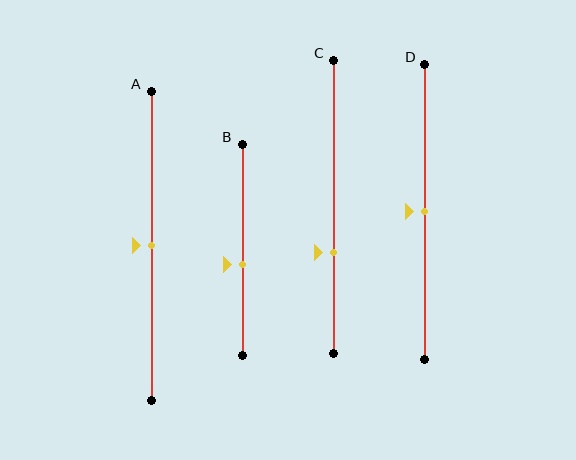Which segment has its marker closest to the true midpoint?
Segment A has its marker closest to the true midpoint.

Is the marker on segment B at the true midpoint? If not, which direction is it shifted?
No, the marker on segment B is shifted downward by about 7% of the segment length.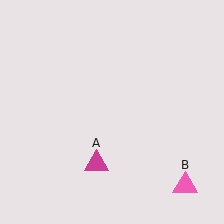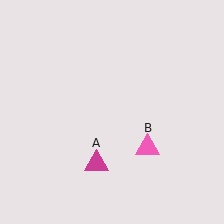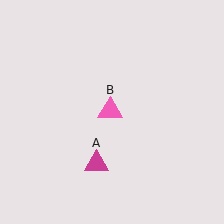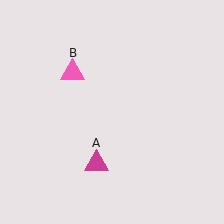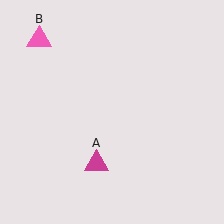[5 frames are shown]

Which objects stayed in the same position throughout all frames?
Magenta triangle (object A) remained stationary.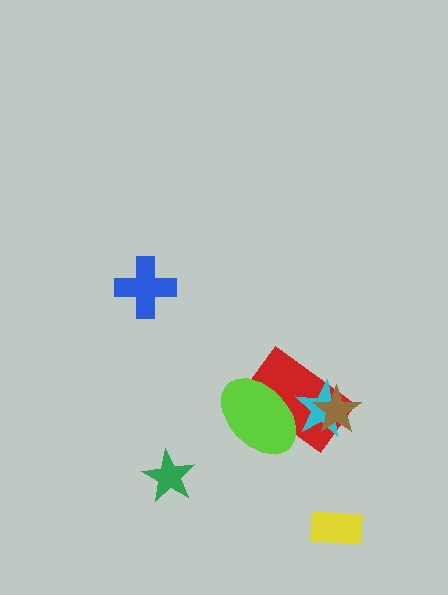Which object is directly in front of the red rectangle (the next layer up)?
The cyan star is directly in front of the red rectangle.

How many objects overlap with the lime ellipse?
2 objects overlap with the lime ellipse.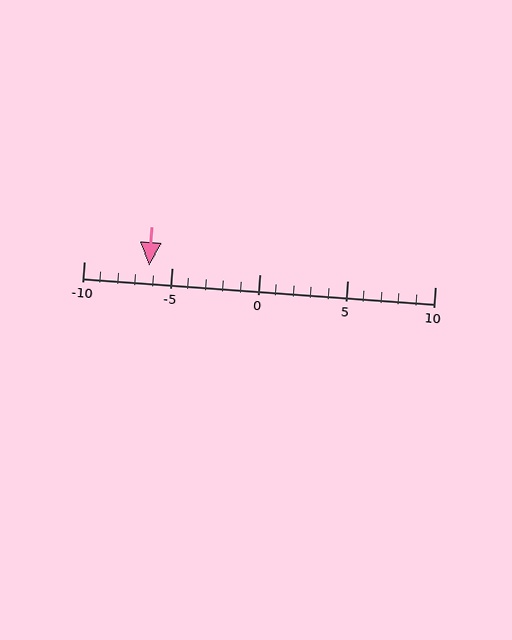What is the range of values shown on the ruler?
The ruler shows values from -10 to 10.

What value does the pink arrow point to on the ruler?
The pink arrow points to approximately -6.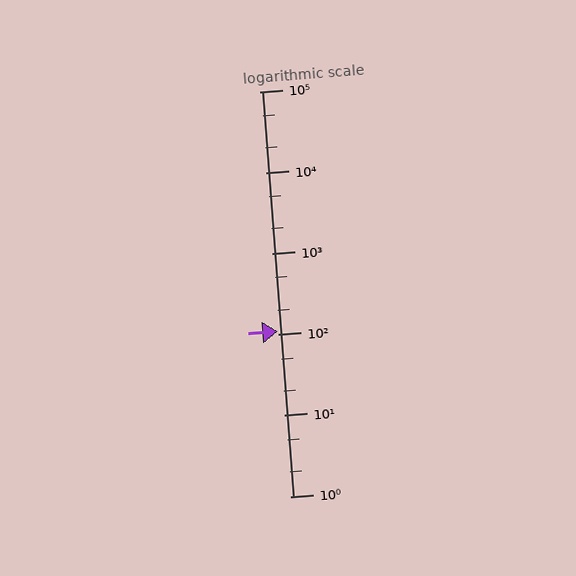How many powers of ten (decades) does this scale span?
The scale spans 5 decades, from 1 to 100000.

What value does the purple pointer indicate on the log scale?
The pointer indicates approximately 110.